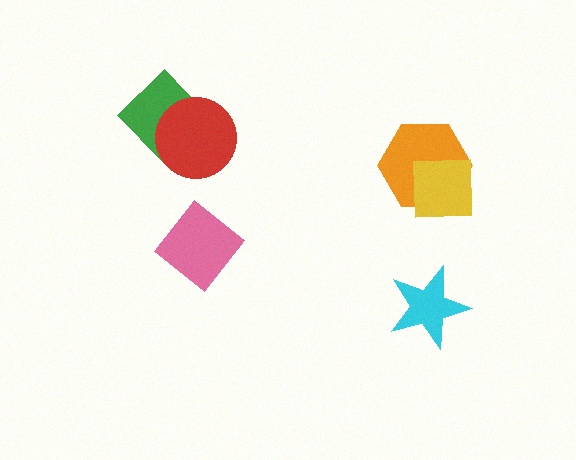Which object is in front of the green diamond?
The red circle is in front of the green diamond.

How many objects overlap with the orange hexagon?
1 object overlaps with the orange hexagon.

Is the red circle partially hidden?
No, no other shape covers it.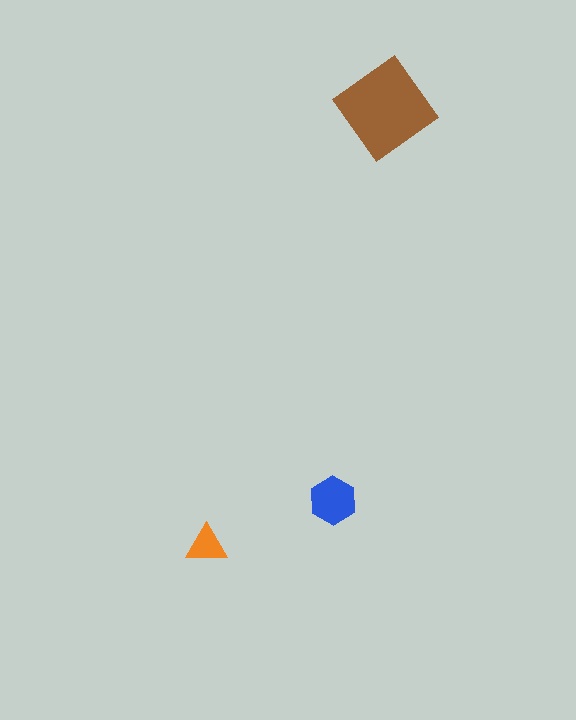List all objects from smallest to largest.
The orange triangle, the blue hexagon, the brown diamond.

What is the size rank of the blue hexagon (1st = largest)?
2nd.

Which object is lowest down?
The orange triangle is bottommost.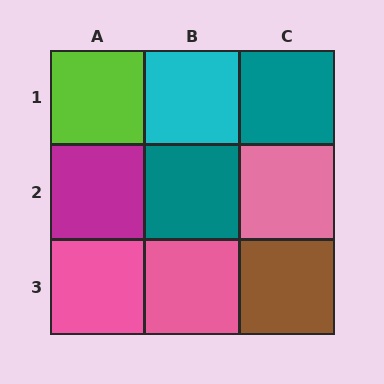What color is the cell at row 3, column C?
Brown.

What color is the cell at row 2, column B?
Teal.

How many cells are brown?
1 cell is brown.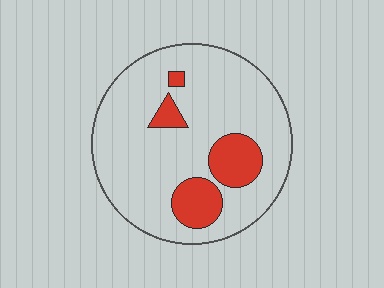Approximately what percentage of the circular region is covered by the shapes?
Approximately 15%.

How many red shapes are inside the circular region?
4.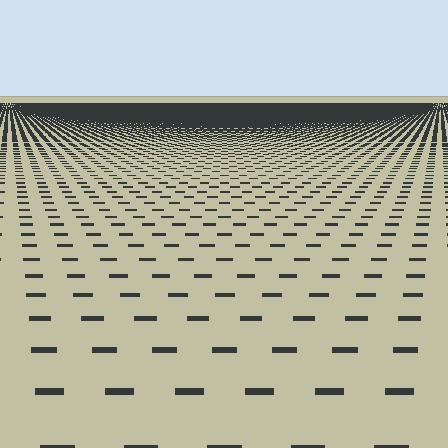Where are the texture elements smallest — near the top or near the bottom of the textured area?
Near the top.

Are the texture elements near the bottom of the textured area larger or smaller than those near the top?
Larger. Near the bottom, elements are closer to the viewer and appear at a bigger on-screen size.